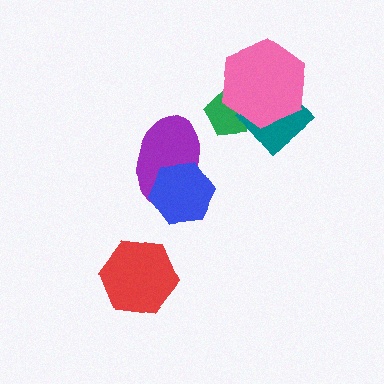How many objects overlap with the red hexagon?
0 objects overlap with the red hexagon.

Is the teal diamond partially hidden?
Yes, it is partially covered by another shape.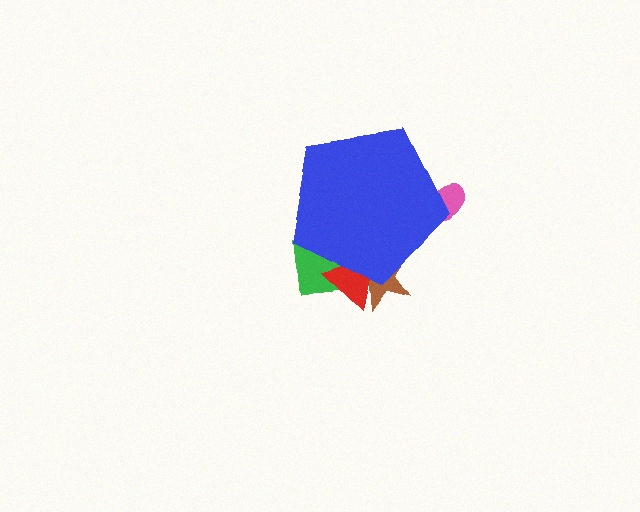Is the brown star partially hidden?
Yes, the brown star is partially hidden behind the blue pentagon.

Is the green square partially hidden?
Yes, the green square is partially hidden behind the blue pentagon.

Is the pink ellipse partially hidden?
Yes, the pink ellipse is partially hidden behind the blue pentagon.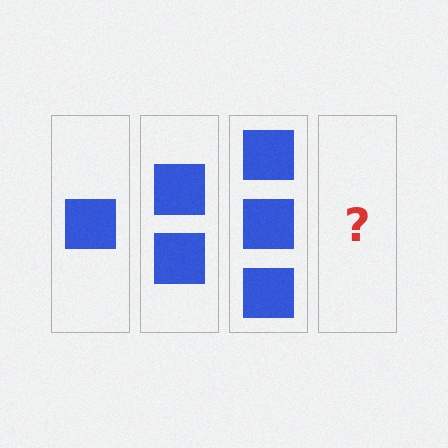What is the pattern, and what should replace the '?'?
The pattern is that each step adds one more square. The '?' should be 4 squares.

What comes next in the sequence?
The next element should be 4 squares.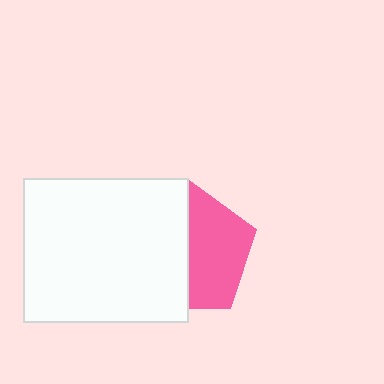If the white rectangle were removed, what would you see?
You would see the complete pink pentagon.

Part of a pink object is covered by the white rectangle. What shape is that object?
It is a pentagon.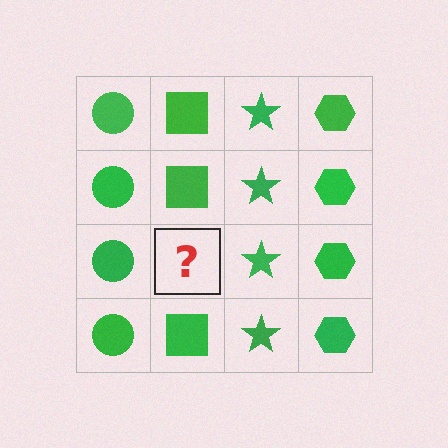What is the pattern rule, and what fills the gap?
The rule is that each column has a consistent shape. The gap should be filled with a green square.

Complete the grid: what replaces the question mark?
The question mark should be replaced with a green square.